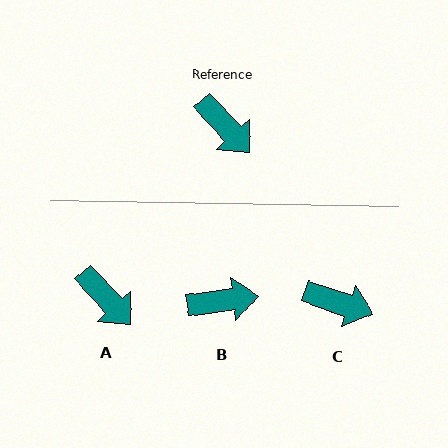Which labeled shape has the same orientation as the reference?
A.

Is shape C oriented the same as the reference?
No, it is off by about 28 degrees.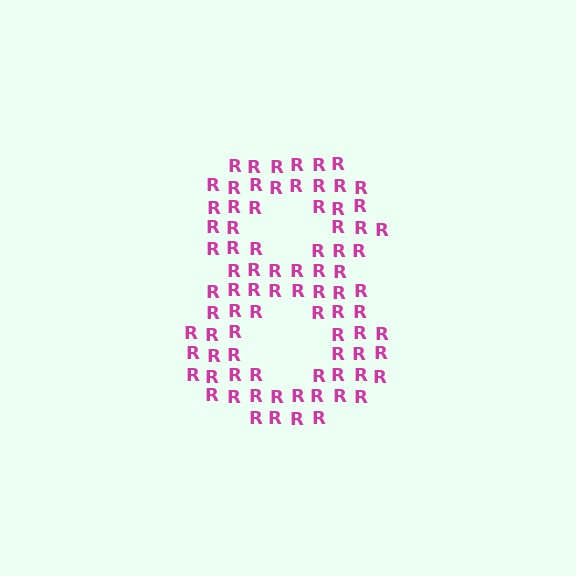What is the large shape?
The large shape is the digit 8.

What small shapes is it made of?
It is made of small letter R's.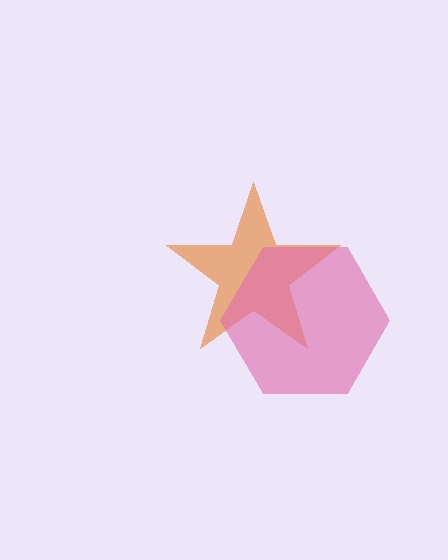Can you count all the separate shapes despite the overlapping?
Yes, there are 2 separate shapes.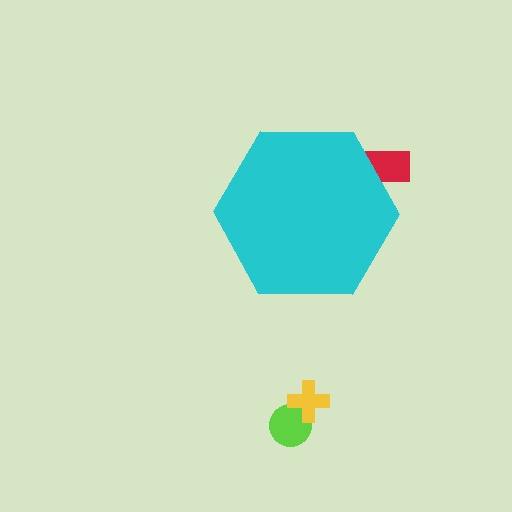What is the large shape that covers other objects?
A cyan hexagon.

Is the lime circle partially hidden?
No, the lime circle is fully visible.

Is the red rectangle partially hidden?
Yes, the red rectangle is partially hidden behind the cyan hexagon.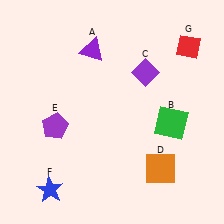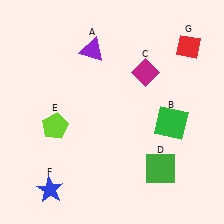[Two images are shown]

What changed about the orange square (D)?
In Image 1, D is orange. In Image 2, it changed to green.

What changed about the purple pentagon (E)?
In Image 1, E is purple. In Image 2, it changed to lime.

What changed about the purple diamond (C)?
In Image 1, C is purple. In Image 2, it changed to magenta.